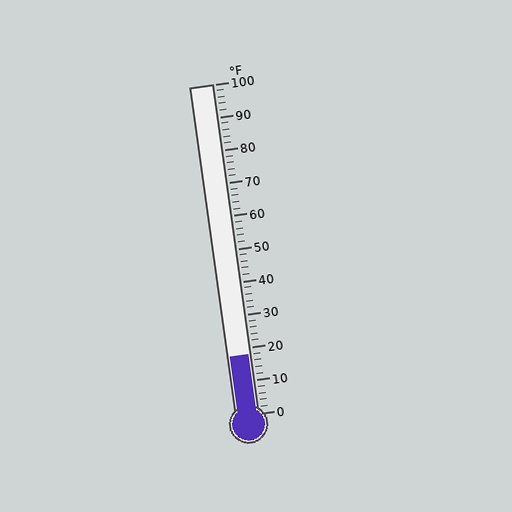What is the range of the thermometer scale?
The thermometer scale ranges from 0°F to 100°F.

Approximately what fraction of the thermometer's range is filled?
The thermometer is filled to approximately 20% of its range.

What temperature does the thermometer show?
The thermometer shows approximately 18°F.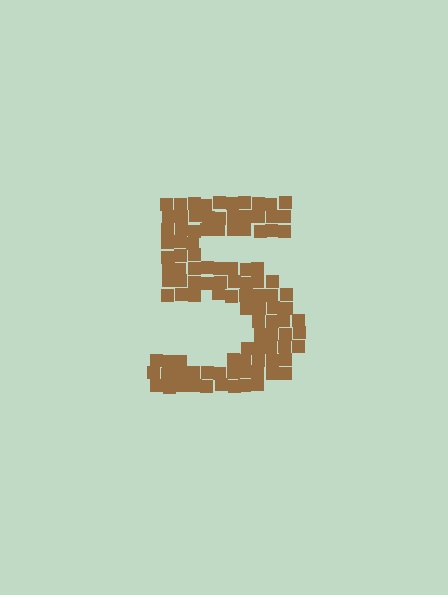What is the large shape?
The large shape is the digit 5.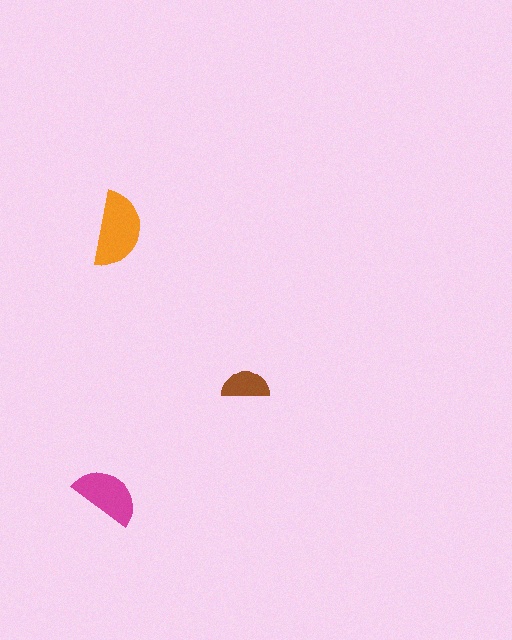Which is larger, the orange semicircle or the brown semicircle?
The orange one.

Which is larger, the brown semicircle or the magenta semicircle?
The magenta one.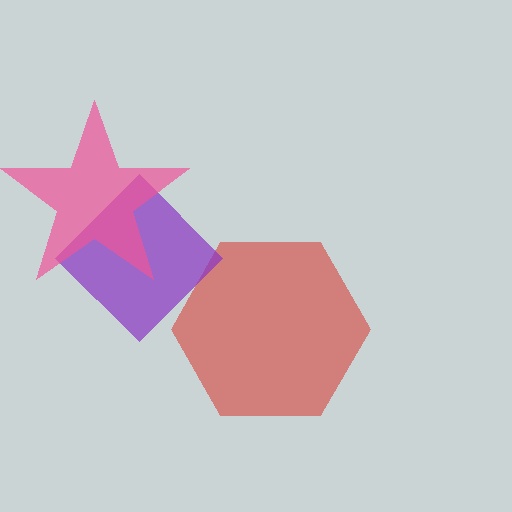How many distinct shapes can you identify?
There are 3 distinct shapes: a red hexagon, a purple diamond, a pink star.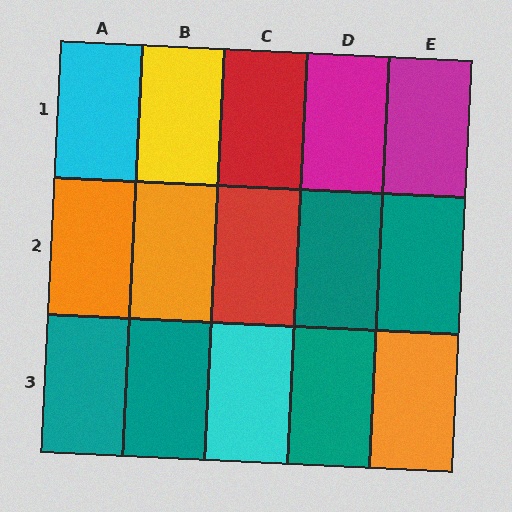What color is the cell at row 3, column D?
Teal.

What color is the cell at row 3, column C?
Cyan.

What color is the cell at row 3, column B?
Teal.